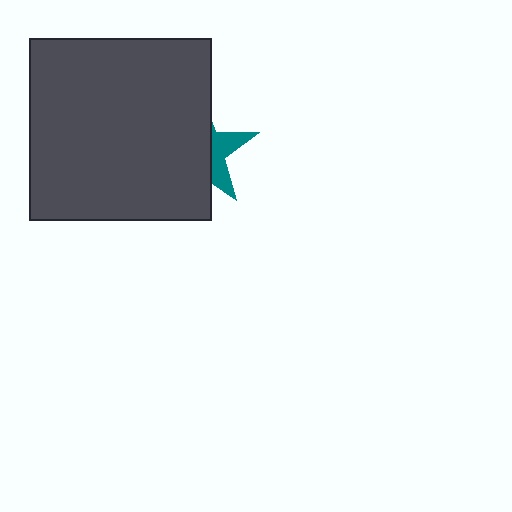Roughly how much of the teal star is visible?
A small part of it is visible (roughly 33%).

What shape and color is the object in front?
The object in front is a dark gray square.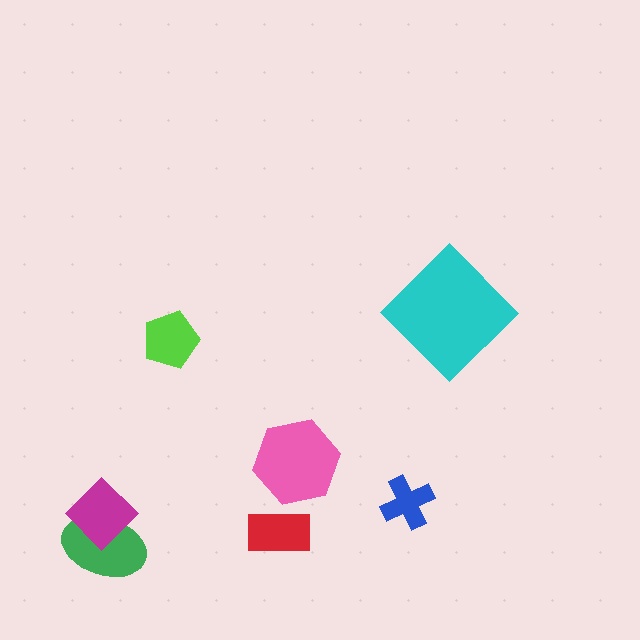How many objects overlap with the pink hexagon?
0 objects overlap with the pink hexagon.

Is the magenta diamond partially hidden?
No, no other shape covers it.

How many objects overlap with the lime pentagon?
0 objects overlap with the lime pentagon.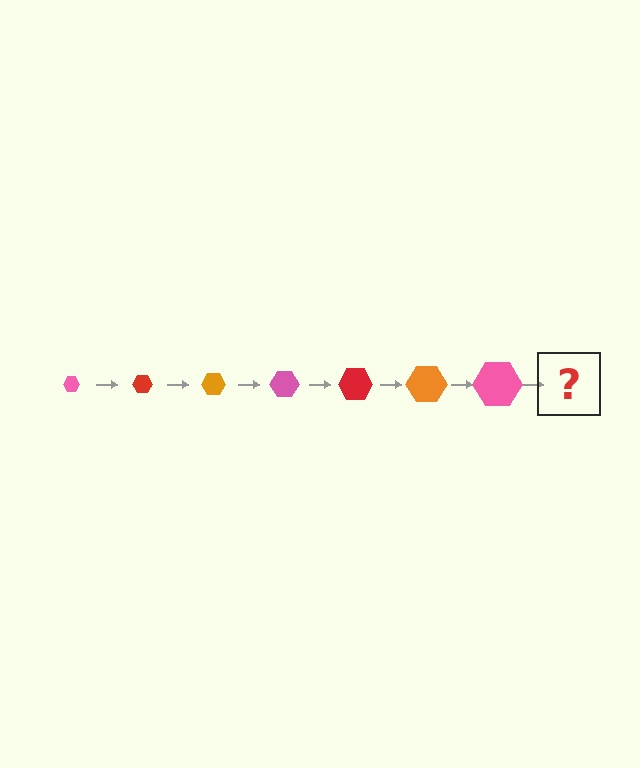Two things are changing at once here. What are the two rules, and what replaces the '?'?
The two rules are that the hexagon grows larger each step and the color cycles through pink, red, and orange. The '?' should be a red hexagon, larger than the previous one.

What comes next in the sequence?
The next element should be a red hexagon, larger than the previous one.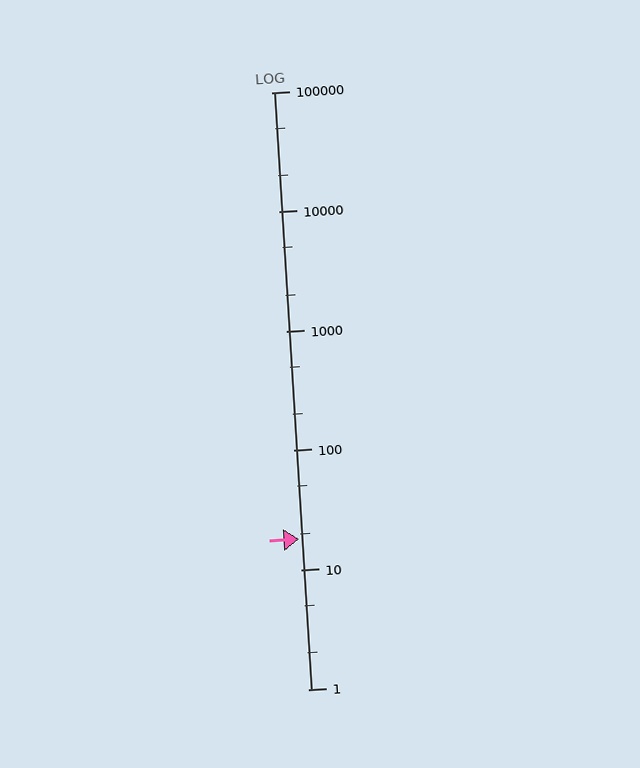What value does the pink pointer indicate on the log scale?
The pointer indicates approximately 18.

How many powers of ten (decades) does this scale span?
The scale spans 5 decades, from 1 to 100000.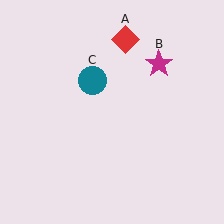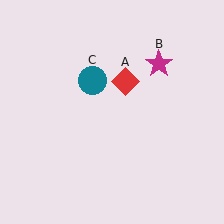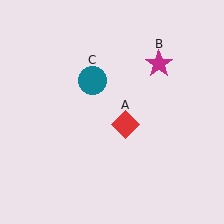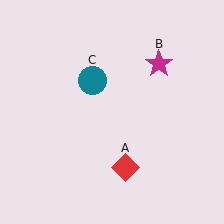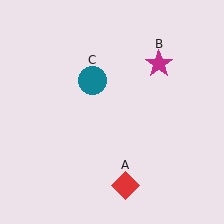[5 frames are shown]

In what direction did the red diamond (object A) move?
The red diamond (object A) moved down.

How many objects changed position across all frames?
1 object changed position: red diamond (object A).